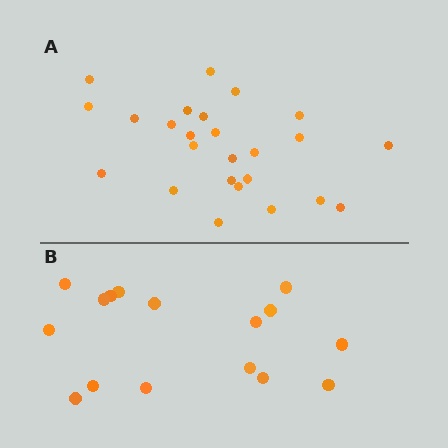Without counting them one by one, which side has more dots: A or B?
Region A (the top region) has more dots.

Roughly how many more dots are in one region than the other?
Region A has roughly 8 or so more dots than region B.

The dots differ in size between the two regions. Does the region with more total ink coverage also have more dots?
No. Region B has more total ink coverage because its dots are larger, but region A actually contains more individual dots. Total area can be misleading — the number of items is what matters here.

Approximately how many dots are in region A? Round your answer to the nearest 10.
About 20 dots. (The exact count is 25, which rounds to 20.)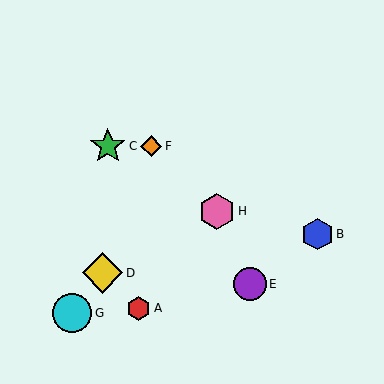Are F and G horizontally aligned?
No, F is at y≈146 and G is at y≈313.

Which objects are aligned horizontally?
Objects C, F are aligned horizontally.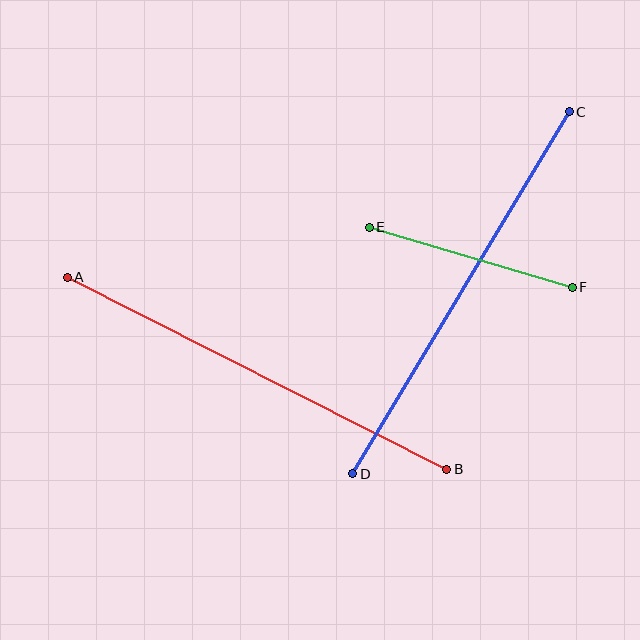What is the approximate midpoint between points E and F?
The midpoint is at approximately (471, 257) pixels.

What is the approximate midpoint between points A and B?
The midpoint is at approximately (257, 373) pixels.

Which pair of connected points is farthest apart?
Points A and B are farthest apart.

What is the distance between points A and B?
The distance is approximately 425 pixels.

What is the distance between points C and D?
The distance is approximately 422 pixels.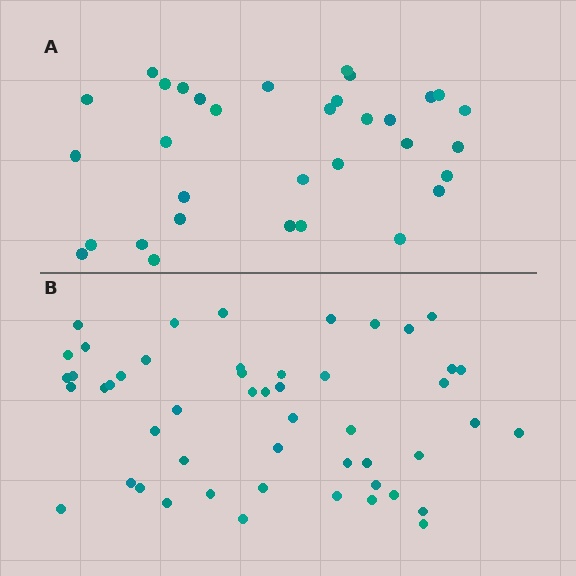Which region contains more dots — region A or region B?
Region B (the bottom region) has more dots.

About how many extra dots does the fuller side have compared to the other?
Region B has approximately 15 more dots than region A.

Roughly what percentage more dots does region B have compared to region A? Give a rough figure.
About 50% more.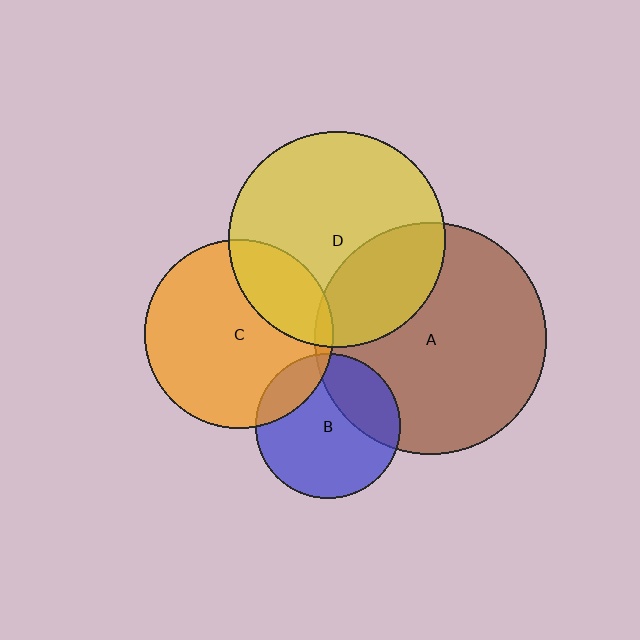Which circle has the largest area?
Circle A (brown).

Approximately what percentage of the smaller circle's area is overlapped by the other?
Approximately 30%.